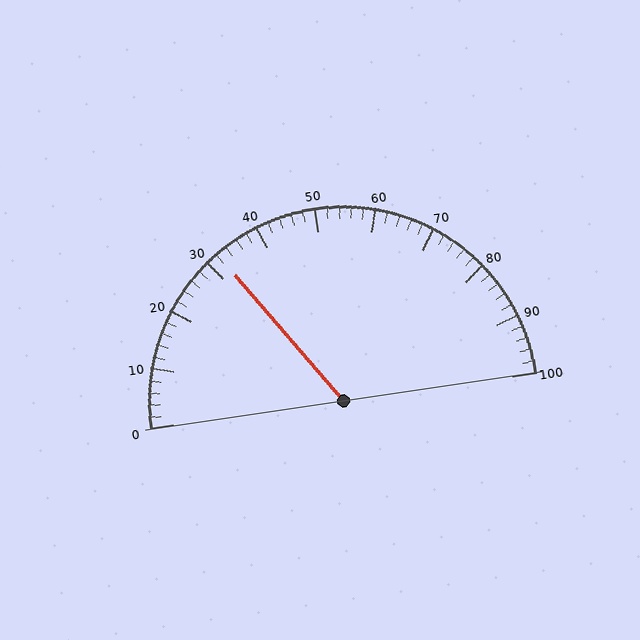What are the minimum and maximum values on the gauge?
The gauge ranges from 0 to 100.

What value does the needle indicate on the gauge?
The needle indicates approximately 32.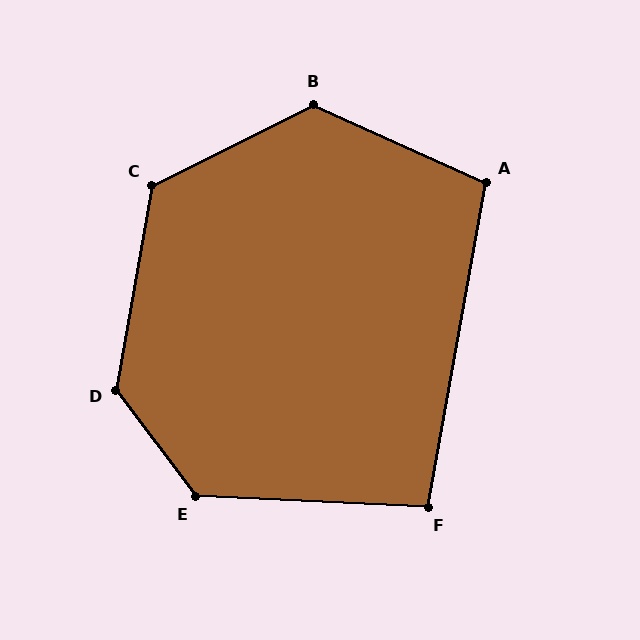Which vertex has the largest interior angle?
D, at approximately 133 degrees.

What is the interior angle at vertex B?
Approximately 129 degrees (obtuse).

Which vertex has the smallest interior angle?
F, at approximately 98 degrees.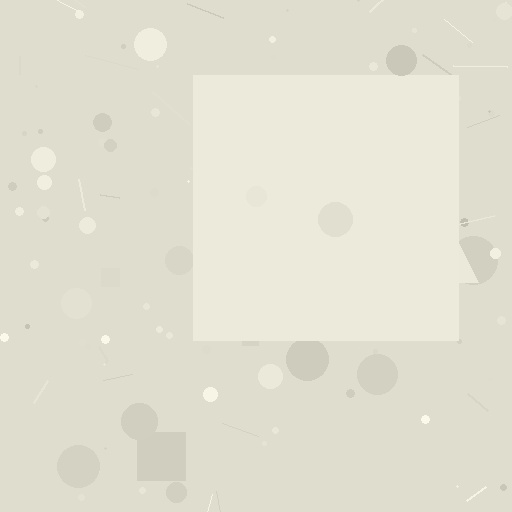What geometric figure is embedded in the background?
A square is embedded in the background.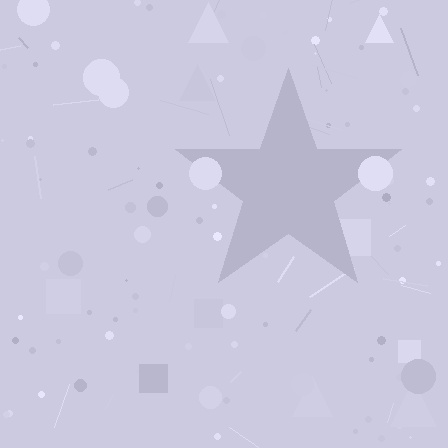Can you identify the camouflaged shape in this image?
The camouflaged shape is a star.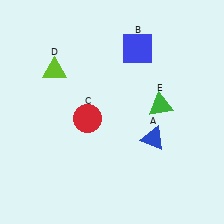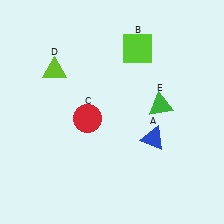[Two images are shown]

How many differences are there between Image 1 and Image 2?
There is 1 difference between the two images.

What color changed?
The square (B) changed from blue in Image 1 to lime in Image 2.